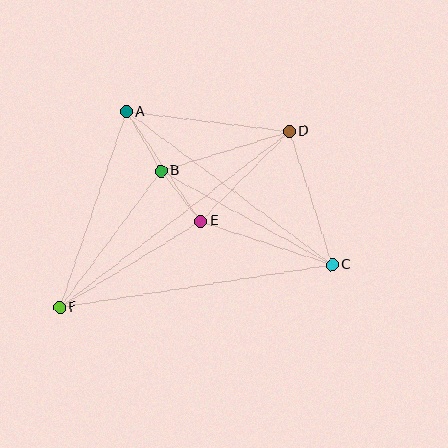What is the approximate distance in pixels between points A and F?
The distance between A and F is approximately 207 pixels.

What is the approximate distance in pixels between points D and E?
The distance between D and E is approximately 126 pixels.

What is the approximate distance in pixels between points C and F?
The distance between C and F is approximately 276 pixels.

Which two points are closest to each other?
Points B and E are closest to each other.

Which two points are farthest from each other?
Points D and F are farthest from each other.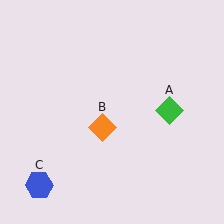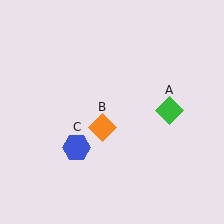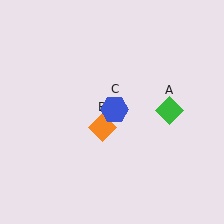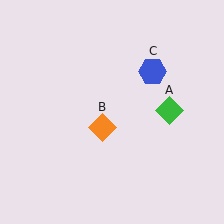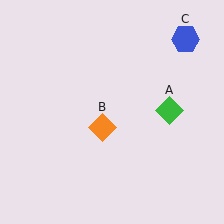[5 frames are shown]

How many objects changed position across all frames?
1 object changed position: blue hexagon (object C).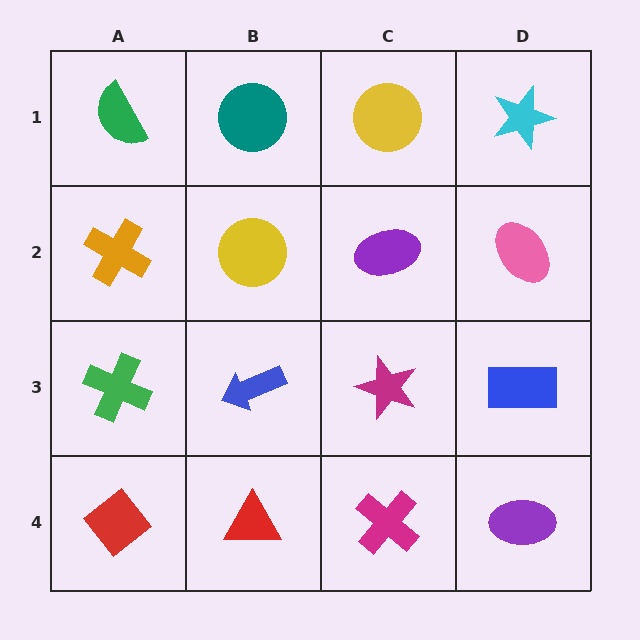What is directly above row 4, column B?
A blue arrow.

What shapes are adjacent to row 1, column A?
An orange cross (row 2, column A), a teal circle (row 1, column B).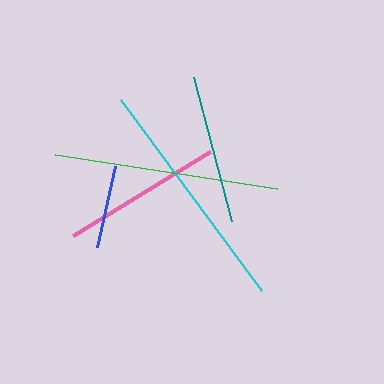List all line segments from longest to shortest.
From longest to shortest: cyan, green, pink, teal, blue.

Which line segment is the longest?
The cyan line is the longest at approximately 238 pixels.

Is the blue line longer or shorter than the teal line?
The teal line is longer than the blue line.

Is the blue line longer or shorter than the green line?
The green line is longer than the blue line.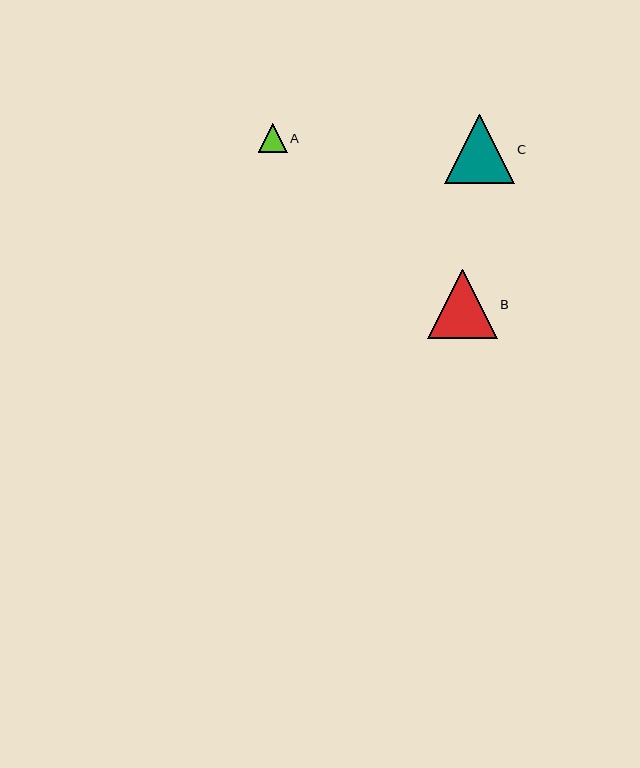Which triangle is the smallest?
Triangle A is the smallest with a size of approximately 29 pixels.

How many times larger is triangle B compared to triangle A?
Triangle B is approximately 2.4 times the size of triangle A.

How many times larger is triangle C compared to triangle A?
Triangle C is approximately 2.4 times the size of triangle A.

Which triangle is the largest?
Triangle B is the largest with a size of approximately 70 pixels.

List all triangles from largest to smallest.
From largest to smallest: B, C, A.